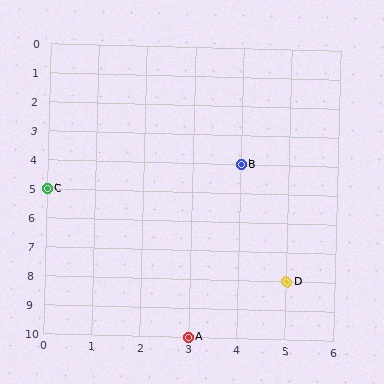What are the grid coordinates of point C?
Point C is at grid coordinates (0, 5).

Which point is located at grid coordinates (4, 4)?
Point B is at (4, 4).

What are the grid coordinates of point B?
Point B is at grid coordinates (4, 4).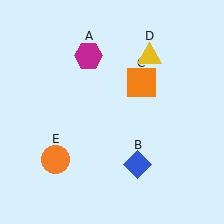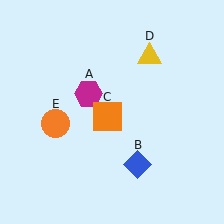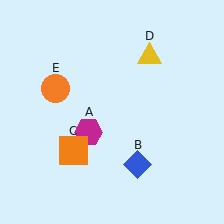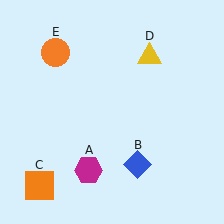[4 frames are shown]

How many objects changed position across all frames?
3 objects changed position: magenta hexagon (object A), orange square (object C), orange circle (object E).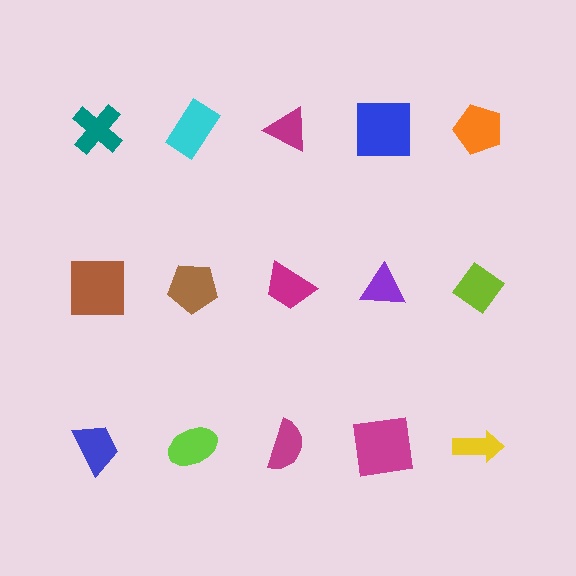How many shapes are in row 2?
5 shapes.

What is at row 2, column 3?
A magenta trapezoid.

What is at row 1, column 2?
A cyan rectangle.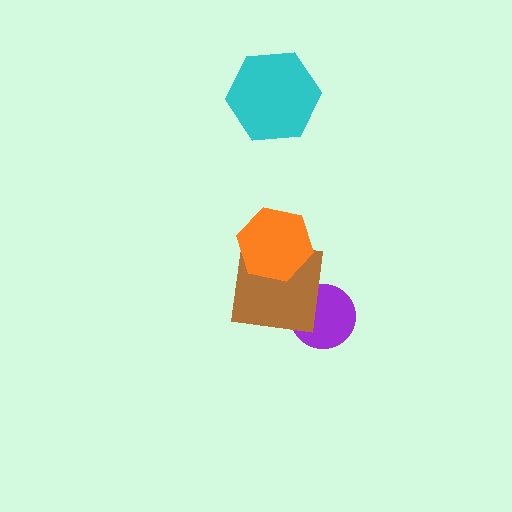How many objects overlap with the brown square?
2 objects overlap with the brown square.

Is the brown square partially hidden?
Yes, it is partially covered by another shape.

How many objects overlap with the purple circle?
1 object overlaps with the purple circle.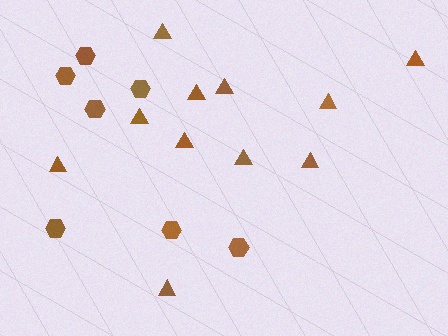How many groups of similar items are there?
There are 2 groups: one group of triangles (11) and one group of hexagons (7).